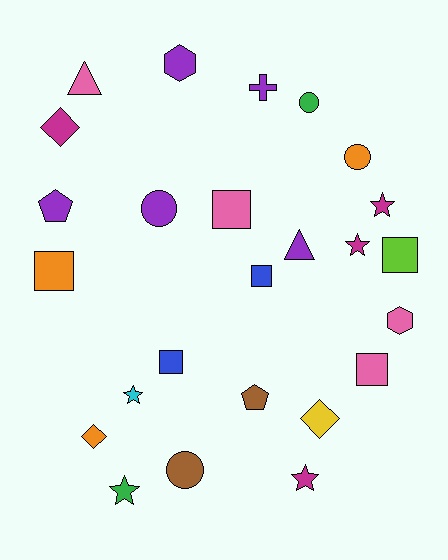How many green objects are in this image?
There are 2 green objects.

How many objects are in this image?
There are 25 objects.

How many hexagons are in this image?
There are 2 hexagons.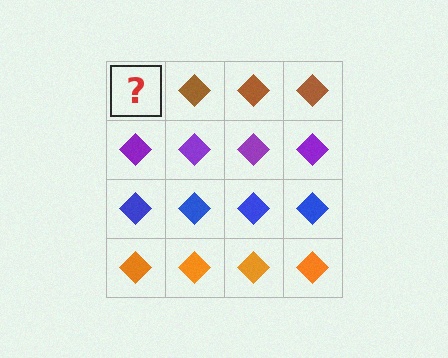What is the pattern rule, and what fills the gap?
The rule is that each row has a consistent color. The gap should be filled with a brown diamond.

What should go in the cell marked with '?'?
The missing cell should contain a brown diamond.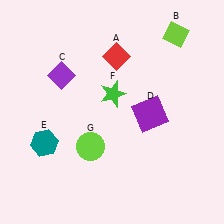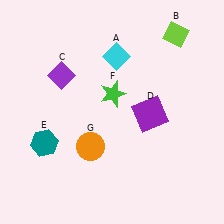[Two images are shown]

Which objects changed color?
A changed from red to cyan. G changed from lime to orange.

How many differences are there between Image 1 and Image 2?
There are 2 differences between the two images.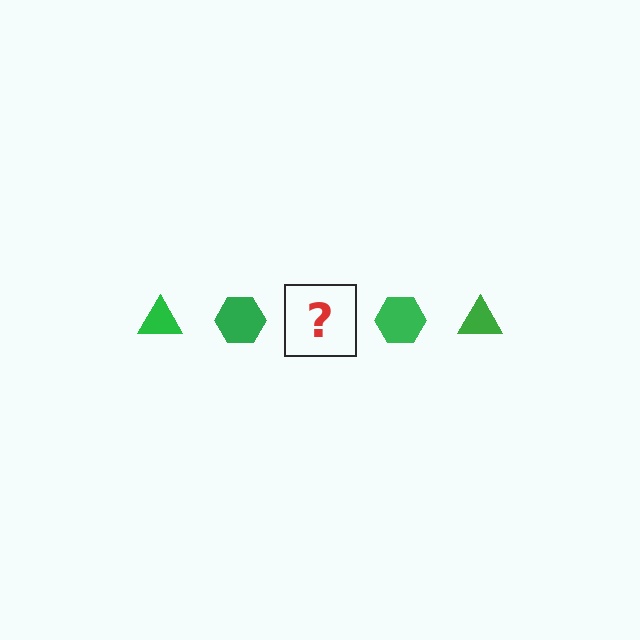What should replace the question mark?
The question mark should be replaced with a green triangle.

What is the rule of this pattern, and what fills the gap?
The rule is that the pattern cycles through triangle, hexagon shapes in green. The gap should be filled with a green triangle.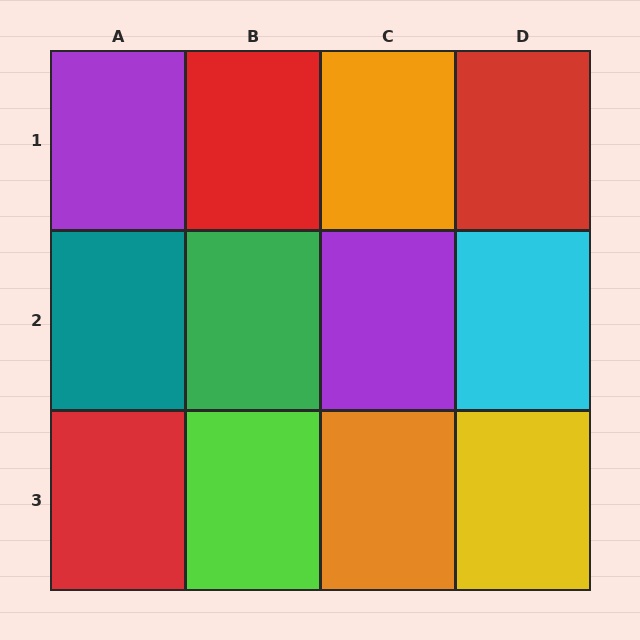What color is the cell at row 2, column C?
Purple.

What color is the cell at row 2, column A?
Teal.